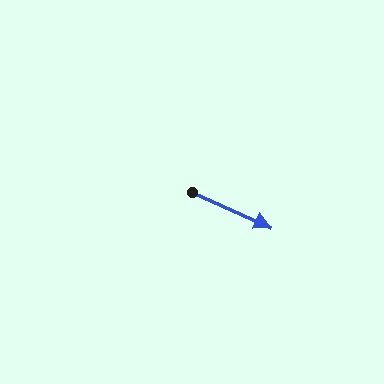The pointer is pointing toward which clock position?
Roughly 4 o'clock.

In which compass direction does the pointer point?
Southeast.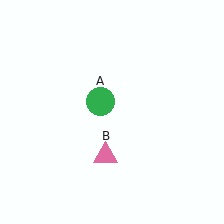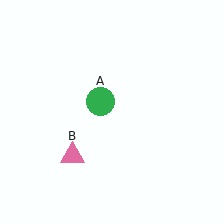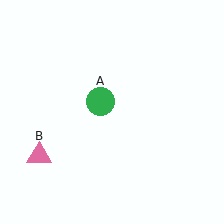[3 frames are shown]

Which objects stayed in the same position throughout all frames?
Green circle (object A) remained stationary.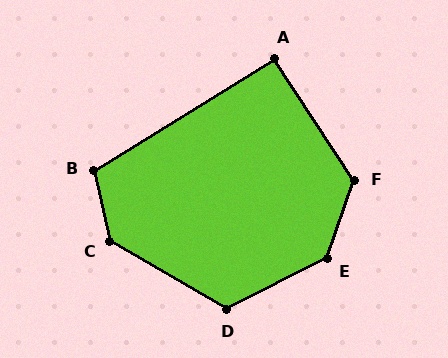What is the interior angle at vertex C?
Approximately 133 degrees (obtuse).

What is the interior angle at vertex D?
Approximately 123 degrees (obtuse).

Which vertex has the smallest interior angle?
A, at approximately 92 degrees.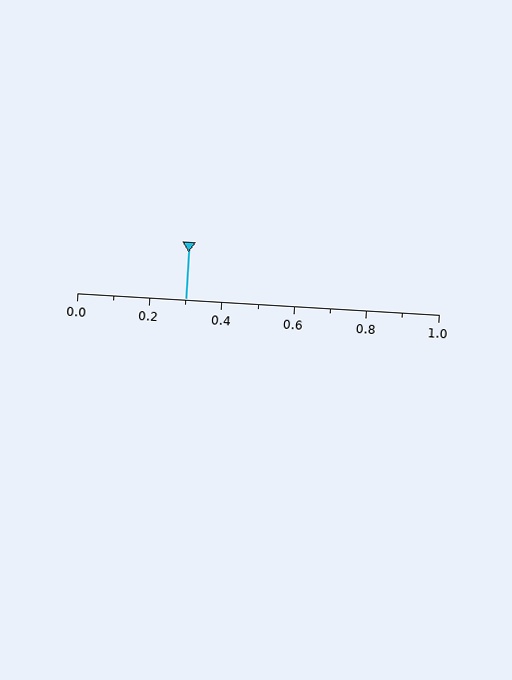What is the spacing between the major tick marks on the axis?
The major ticks are spaced 0.2 apart.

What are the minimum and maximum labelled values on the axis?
The axis runs from 0.0 to 1.0.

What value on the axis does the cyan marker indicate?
The marker indicates approximately 0.3.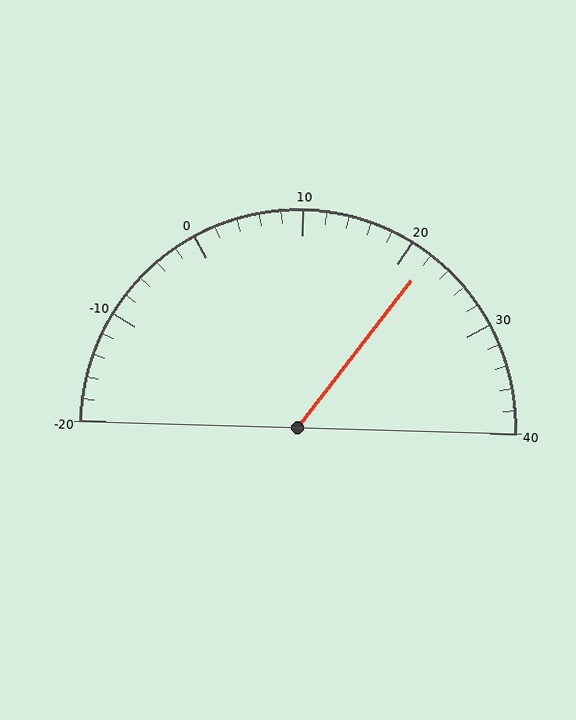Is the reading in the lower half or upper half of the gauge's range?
The reading is in the upper half of the range (-20 to 40).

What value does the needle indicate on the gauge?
The needle indicates approximately 22.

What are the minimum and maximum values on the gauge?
The gauge ranges from -20 to 40.